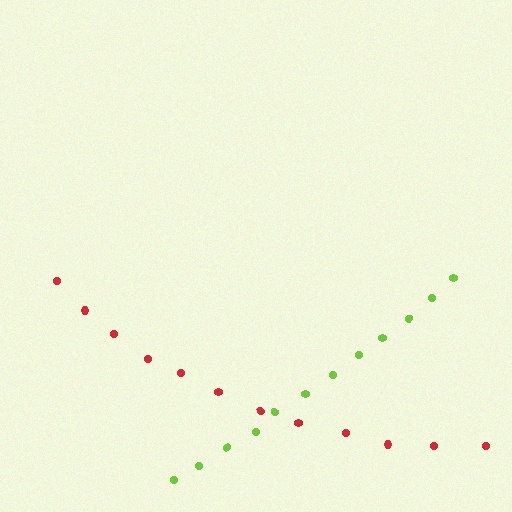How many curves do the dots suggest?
There are 2 distinct paths.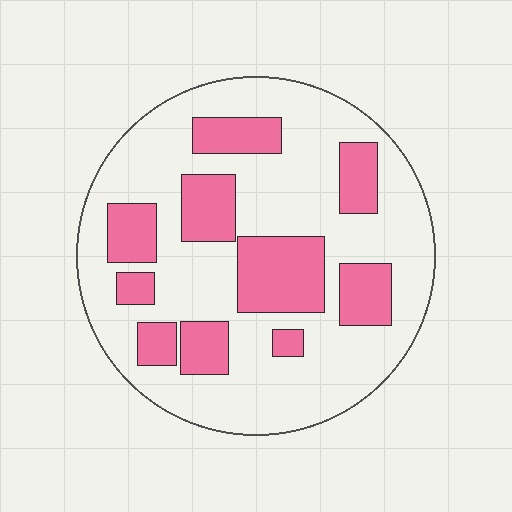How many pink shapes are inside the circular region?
10.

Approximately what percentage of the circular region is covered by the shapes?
Approximately 30%.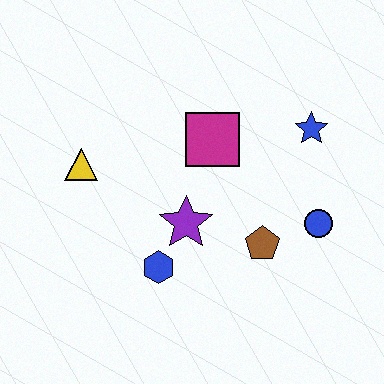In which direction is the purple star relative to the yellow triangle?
The purple star is to the right of the yellow triangle.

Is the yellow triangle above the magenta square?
No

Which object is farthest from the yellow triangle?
The blue circle is farthest from the yellow triangle.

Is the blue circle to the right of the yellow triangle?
Yes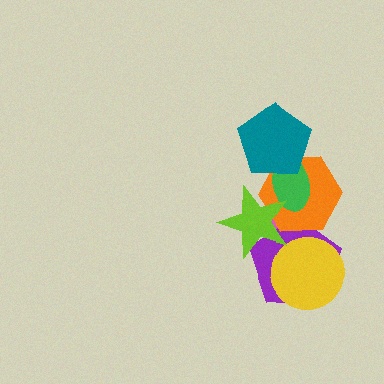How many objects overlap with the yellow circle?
2 objects overlap with the yellow circle.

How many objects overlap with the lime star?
4 objects overlap with the lime star.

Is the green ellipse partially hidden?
Yes, it is partially covered by another shape.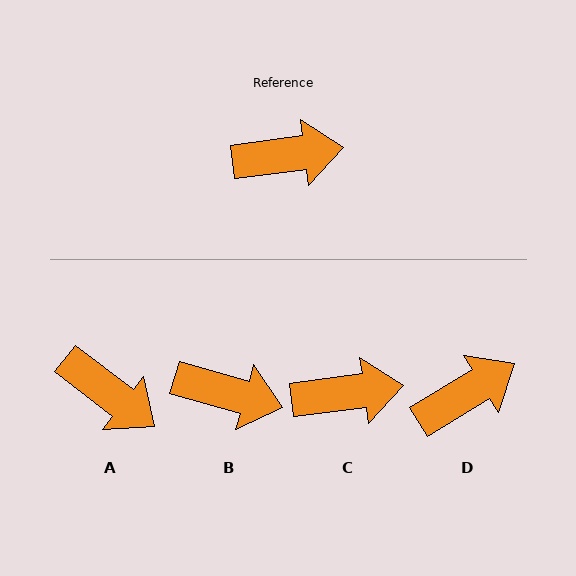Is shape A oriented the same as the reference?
No, it is off by about 45 degrees.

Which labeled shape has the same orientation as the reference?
C.